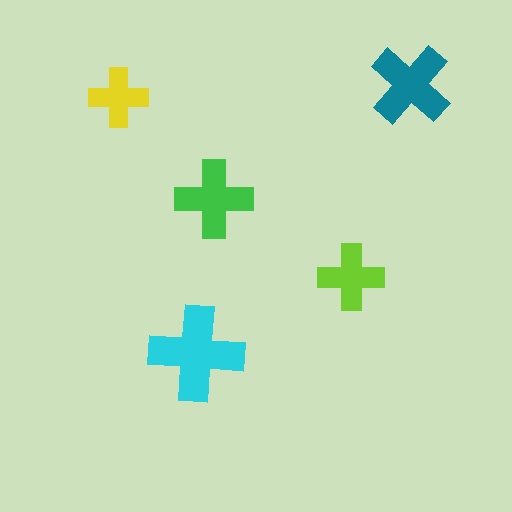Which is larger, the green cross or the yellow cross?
The green one.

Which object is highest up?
The teal cross is topmost.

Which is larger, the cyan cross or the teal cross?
The cyan one.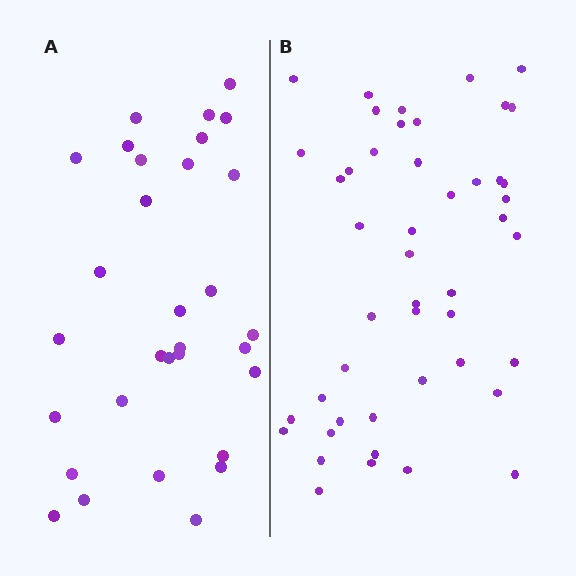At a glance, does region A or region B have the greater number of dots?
Region B (the right region) has more dots.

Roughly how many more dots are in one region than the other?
Region B has approximately 15 more dots than region A.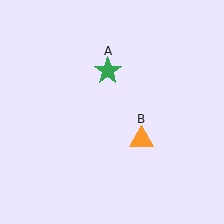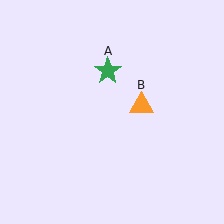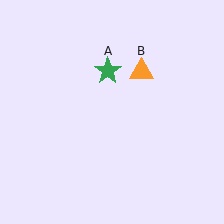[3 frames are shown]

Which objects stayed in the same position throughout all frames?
Green star (object A) remained stationary.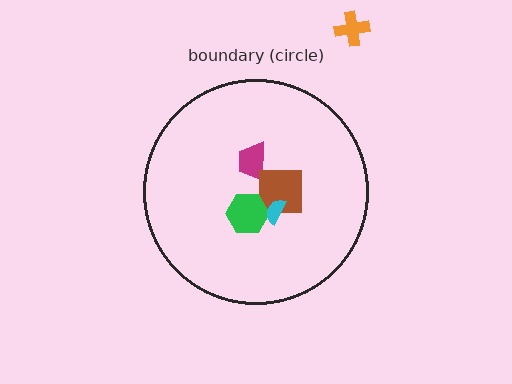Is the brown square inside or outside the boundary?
Inside.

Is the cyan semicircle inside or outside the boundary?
Inside.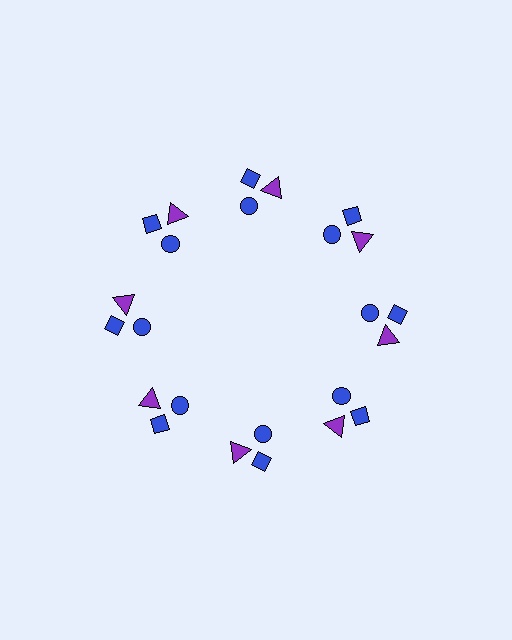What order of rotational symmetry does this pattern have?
This pattern has 8-fold rotational symmetry.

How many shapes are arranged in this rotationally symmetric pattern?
There are 24 shapes, arranged in 8 groups of 3.